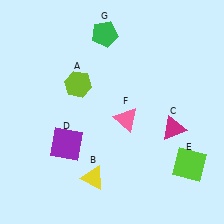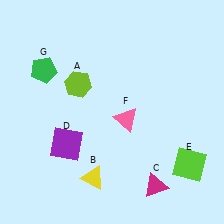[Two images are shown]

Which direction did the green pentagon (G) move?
The green pentagon (G) moved left.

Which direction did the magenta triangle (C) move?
The magenta triangle (C) moved down.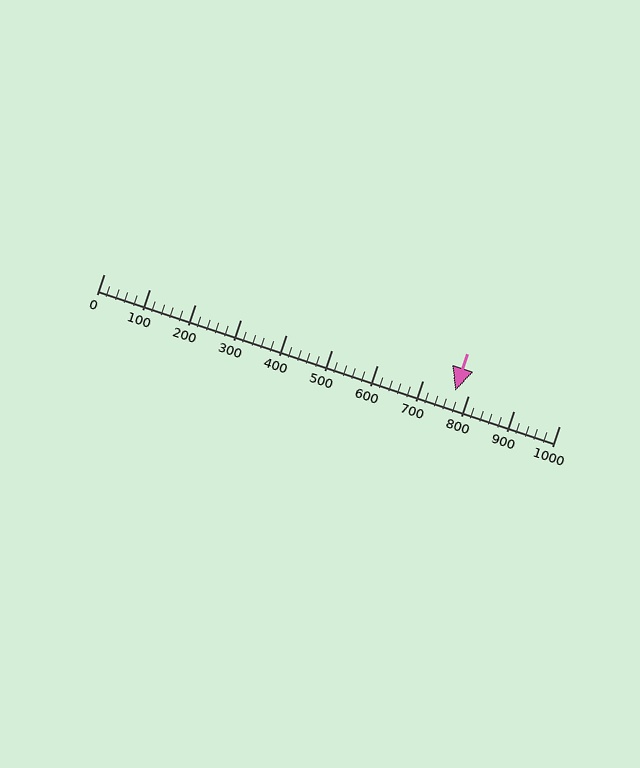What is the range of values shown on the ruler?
The ruler shows values from 0 to 1000.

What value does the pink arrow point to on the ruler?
The pink arrow points to approximately 773.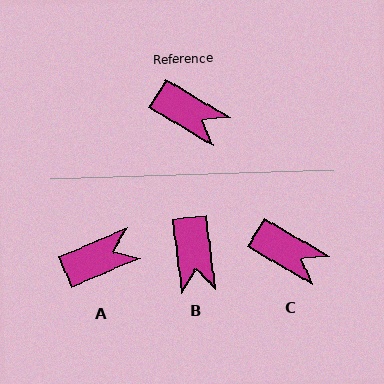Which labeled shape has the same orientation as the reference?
C.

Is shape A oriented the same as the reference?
No, it is off by about 54 degrees.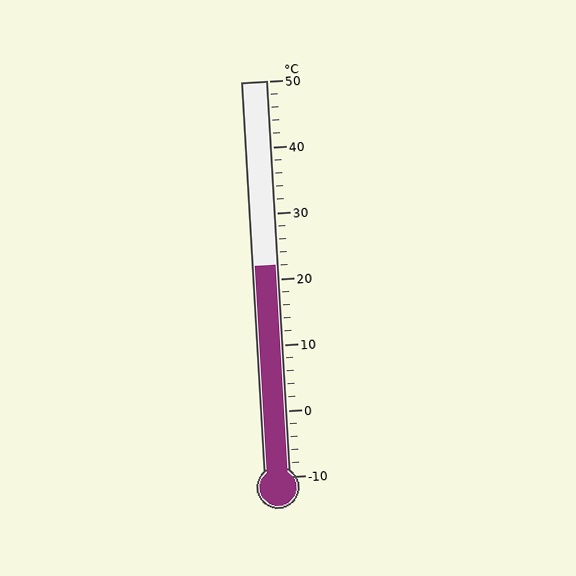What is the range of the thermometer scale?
The thermometer scale ranges from -10°C to 50°C.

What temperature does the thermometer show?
The thermometer shows approximately 22°C.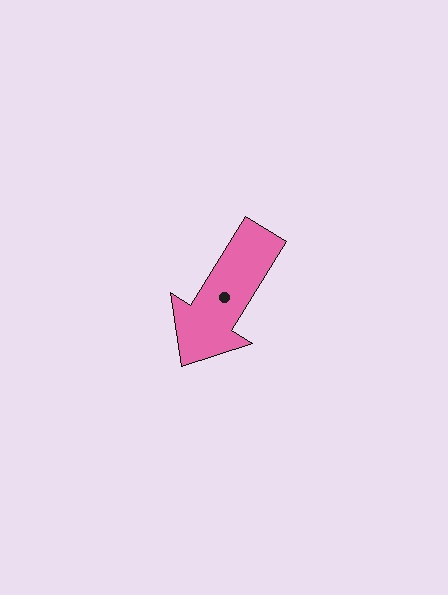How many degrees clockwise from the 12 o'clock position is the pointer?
Approximately 212 degrees.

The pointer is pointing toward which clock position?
Roughly 7 o'clock.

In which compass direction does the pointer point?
Southwest.